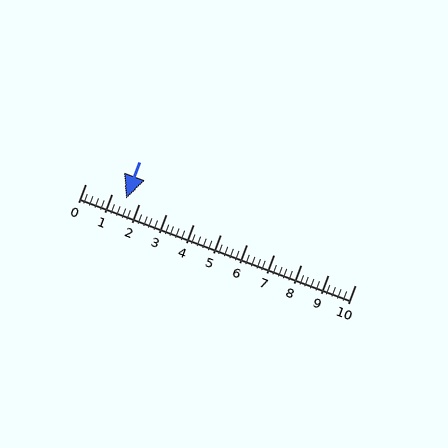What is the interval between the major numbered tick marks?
The major tick marks are spaced 1 units apart.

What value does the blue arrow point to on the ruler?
The blue arrow points to approximately 1.5.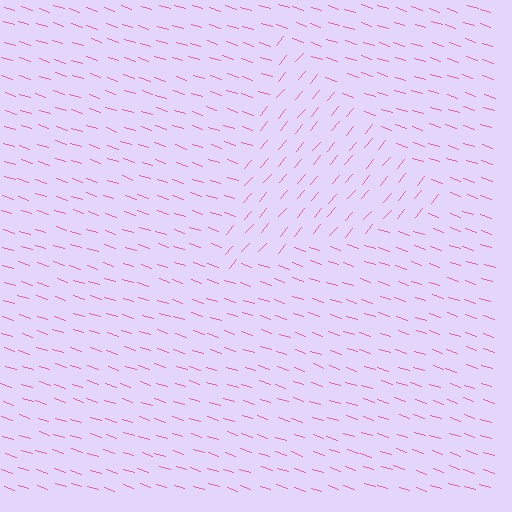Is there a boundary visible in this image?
Yes, there is a texture boundary formed by a change in line orientation.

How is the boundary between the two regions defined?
The boundary is defined purely by a change in line orientation (approximately 68 degrees difference). All lines are the same color and thickness.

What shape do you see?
I see a triangle.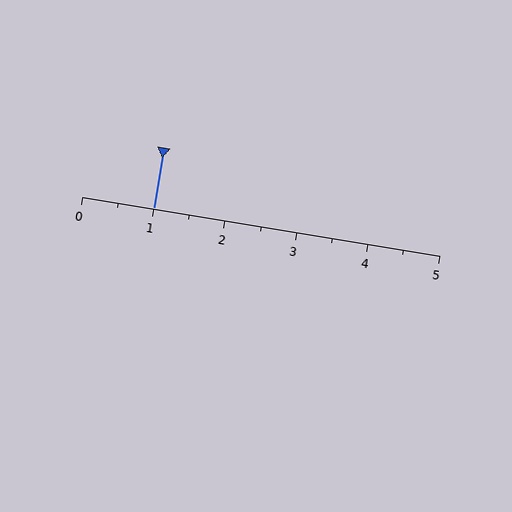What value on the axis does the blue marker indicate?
The marker indicates approximately 1.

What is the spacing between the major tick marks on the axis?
The major ticks are spaced 1 apart.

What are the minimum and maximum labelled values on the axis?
The axis runs from 0 to 5.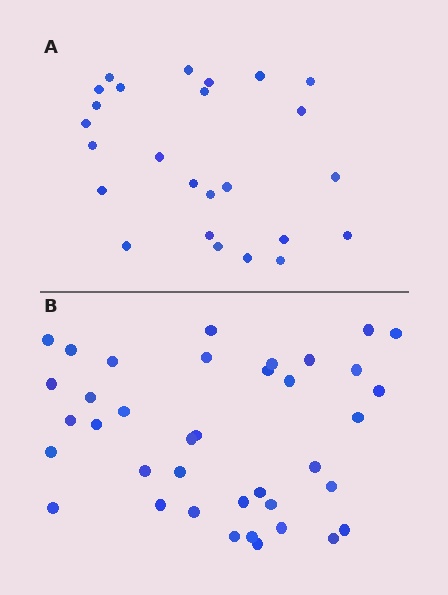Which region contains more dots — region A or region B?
Region B (the bottom region) has more dots.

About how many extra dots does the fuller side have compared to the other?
Region B has approximately 15 more dots than region A.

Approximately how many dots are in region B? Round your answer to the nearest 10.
About 40 dots. (The exact count is 38, which rounds to 40.)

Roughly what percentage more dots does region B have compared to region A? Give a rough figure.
About 50% more.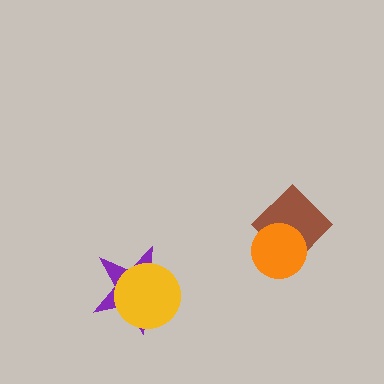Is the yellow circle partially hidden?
No, no other shape covers it.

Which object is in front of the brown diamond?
The orange circle is in front of the brown diamond.